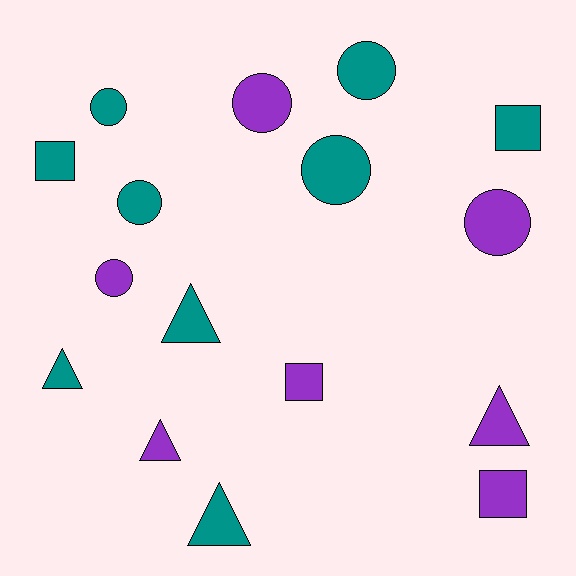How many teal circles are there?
There are 4 teal circles.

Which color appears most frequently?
Teal, with 9 objects.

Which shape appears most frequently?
Circle, with 7 objects.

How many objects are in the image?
There are 16 objects.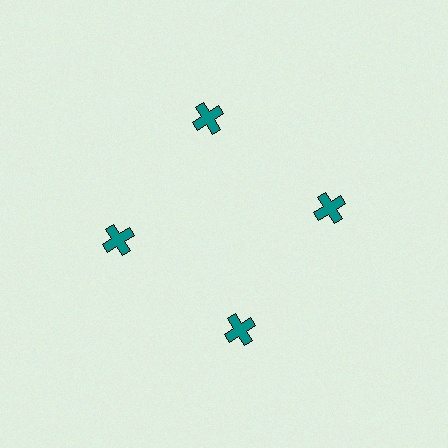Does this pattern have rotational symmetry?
Yes, this pattern has 4-fold rotational symmetry. It looks the same after rotating 90 degrees around the center.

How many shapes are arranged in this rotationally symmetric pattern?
There are 4 shapes, arranged in 4 groups of 1.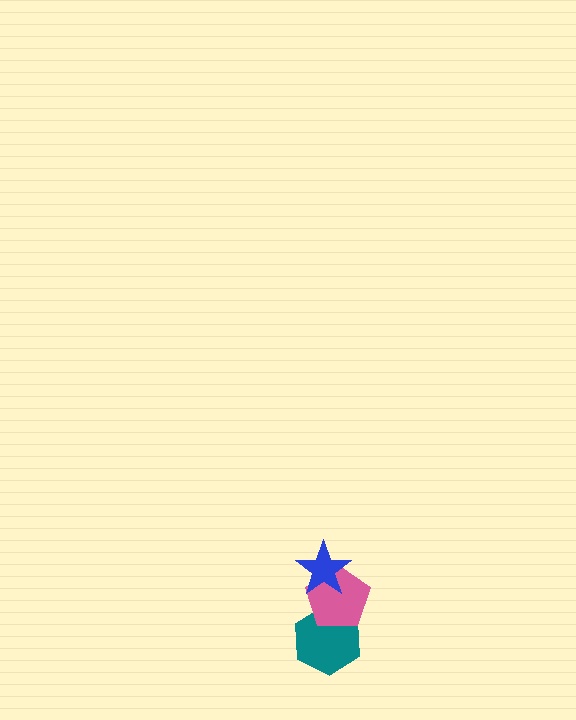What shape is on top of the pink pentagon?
The blue star is on top of the pink pentagon.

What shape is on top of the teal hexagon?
The pink pentagon is on top of the teal hexagon.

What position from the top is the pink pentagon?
The pink pentagon is 2nd from the top.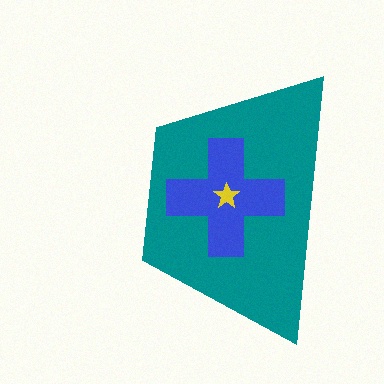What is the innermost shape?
The yellow star.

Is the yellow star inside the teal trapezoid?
Yes.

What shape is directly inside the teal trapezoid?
The blue cross.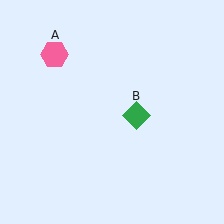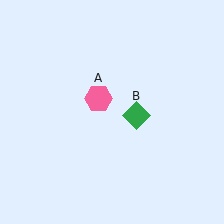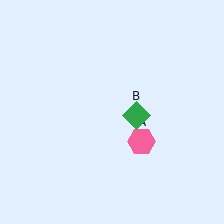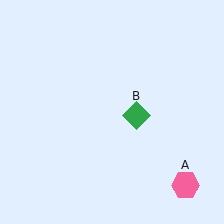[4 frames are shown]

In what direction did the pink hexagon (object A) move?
The pink hexagon (object A) moved down and to the right.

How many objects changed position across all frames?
1 object changed position: pink hexagon (object A).